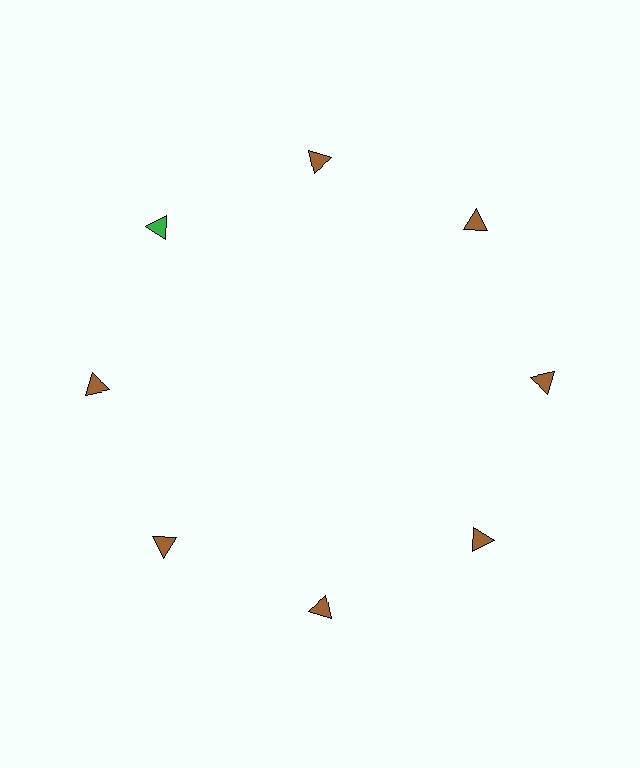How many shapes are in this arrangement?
There are 8 shapes arranged in a ring pattern.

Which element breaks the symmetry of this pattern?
The green triangle at roughly the 10 o'clock position breaks the symmetry. All other shapes are brown triangles.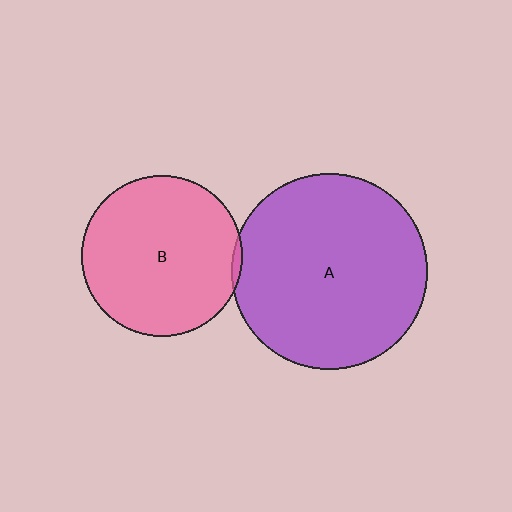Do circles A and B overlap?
Yes.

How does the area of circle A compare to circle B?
Approximately 1.5 times.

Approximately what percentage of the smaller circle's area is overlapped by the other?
Approximately 5%.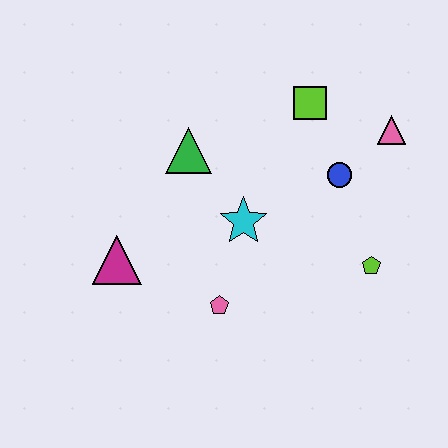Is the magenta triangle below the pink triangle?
Yes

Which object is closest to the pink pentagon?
The cyan star is closest to the pink pentagon.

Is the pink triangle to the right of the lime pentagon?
Yes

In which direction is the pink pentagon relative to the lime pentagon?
The pink pentagon is to the left of the lime pentagon.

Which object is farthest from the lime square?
The magenta triangle is farthest from the lime square.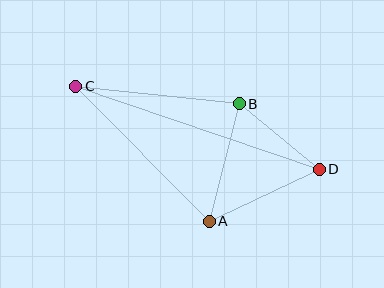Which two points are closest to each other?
Points B and D are closest to each other.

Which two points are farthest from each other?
Points C and D are farthest from each other.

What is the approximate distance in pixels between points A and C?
The distance between A and C is approximately 190 pixels.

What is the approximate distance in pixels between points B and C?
The distance between B and C is approximately 164 pixels.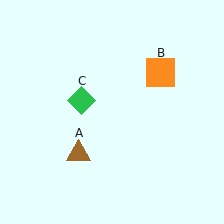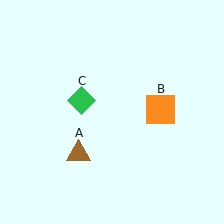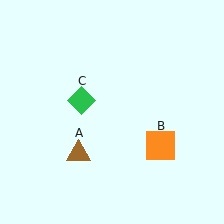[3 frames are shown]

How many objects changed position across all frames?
1 object changed position: orange square (object B).